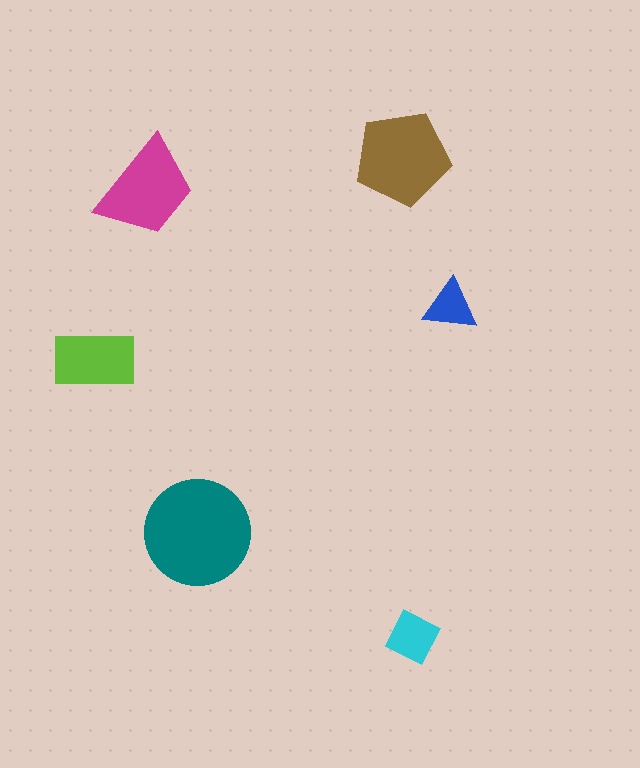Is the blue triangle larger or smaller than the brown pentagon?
Smaller.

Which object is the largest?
The teal circle.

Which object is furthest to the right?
The blue triangle is rightmost.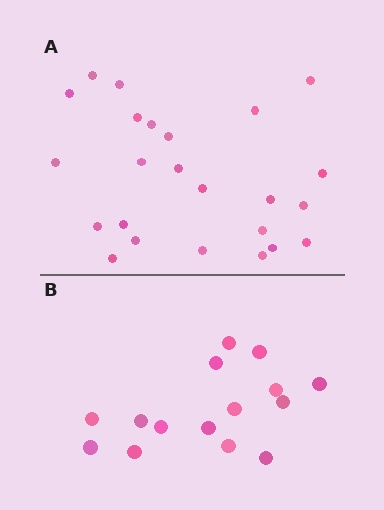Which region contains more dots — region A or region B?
Region A (the top region) has more dots.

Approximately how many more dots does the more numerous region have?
Region A has roughly 8 or so more dots than region B.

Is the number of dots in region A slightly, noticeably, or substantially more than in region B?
Region A has substantially more. The ratio is roughly 1.6 to 1.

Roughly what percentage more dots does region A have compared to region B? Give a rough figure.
About 60% more.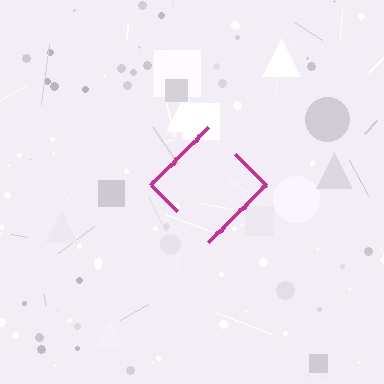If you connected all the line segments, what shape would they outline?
They would outline a diamond.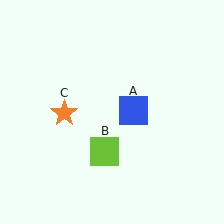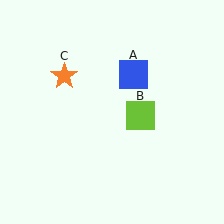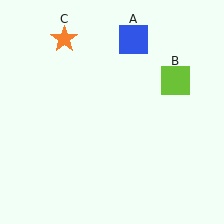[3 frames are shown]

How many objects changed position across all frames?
3 objects changed position: blue square (object A), lime square (object B), orange star (object C).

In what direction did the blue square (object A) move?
The blue square (object A) moved up.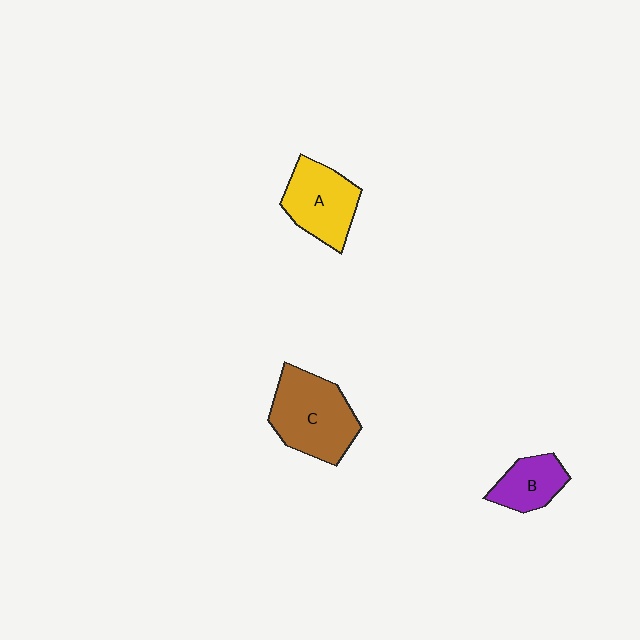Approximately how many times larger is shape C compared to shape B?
Approximately 1.9 times.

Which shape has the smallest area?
Shape B (purple).